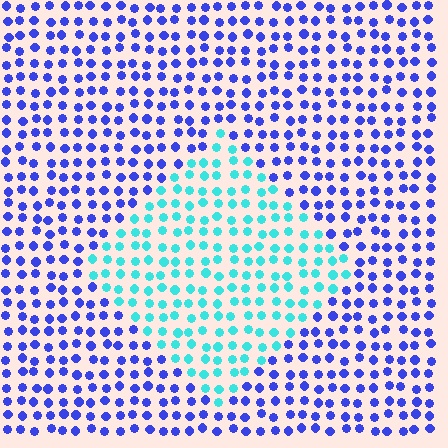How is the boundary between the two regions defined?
The boundary is defined purely by a slight shift in hue (about 59 degrees). Spacing, size, and orientation are identical on both sides.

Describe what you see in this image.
The image is filled with small blue elements in a uniform arrangement. A diamond-shaped region is visible where the elements are tinted to a slightly different hue, forming a subtle color boundary.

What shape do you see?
I see a diamond.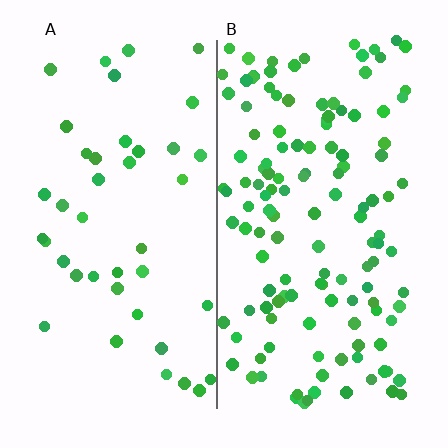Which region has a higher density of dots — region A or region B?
B (the right).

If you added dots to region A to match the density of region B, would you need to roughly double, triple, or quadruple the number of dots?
Approximately triple.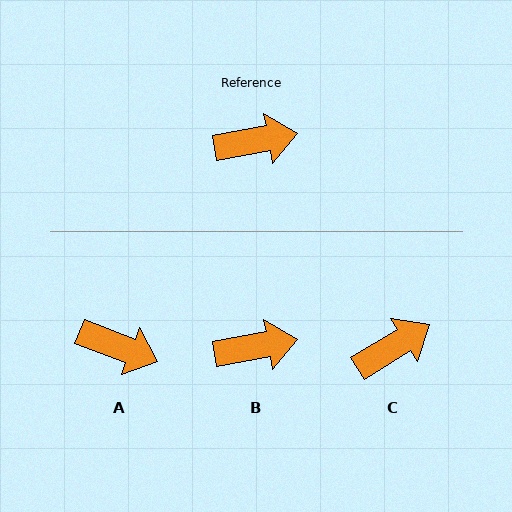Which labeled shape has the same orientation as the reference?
B.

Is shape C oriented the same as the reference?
No, it is off by about 21 degrees.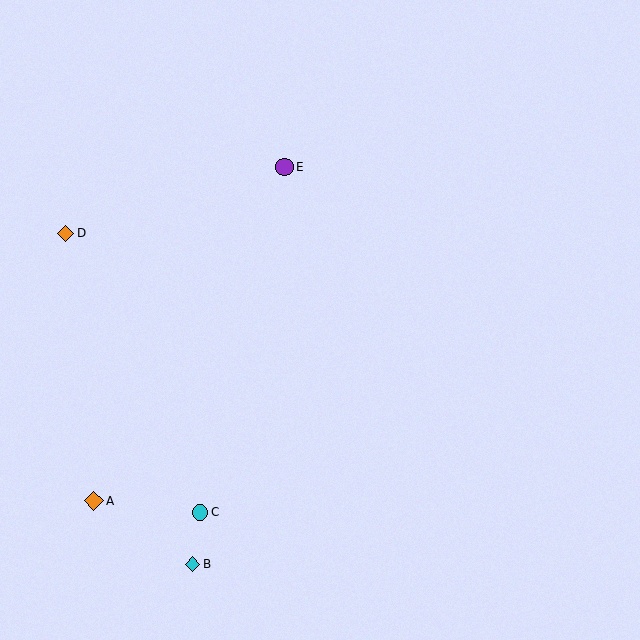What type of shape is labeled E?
Shape E is a purple circle.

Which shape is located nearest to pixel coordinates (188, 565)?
The cyan diamond (labeled B) at (193, 564) is nearest to that location.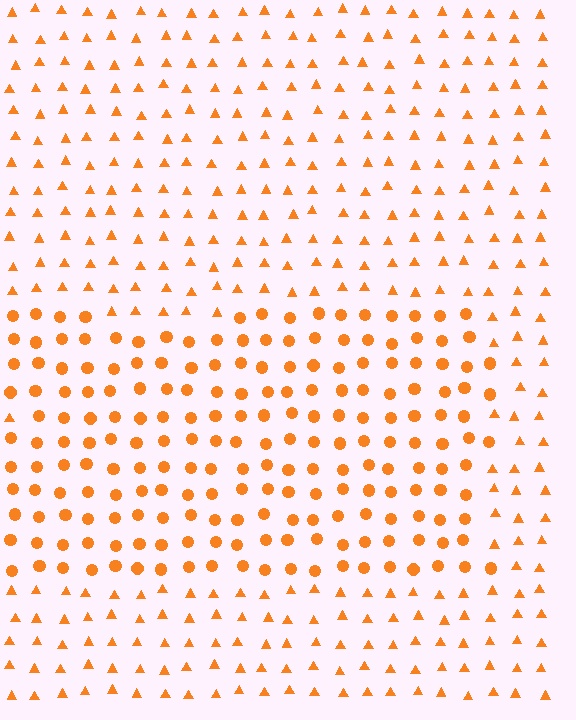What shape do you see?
I see a rectangle.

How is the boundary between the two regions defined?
The boundary is defined by a change in element shape: circles inside vs. triangles outside. All elements share the same color and spacing.